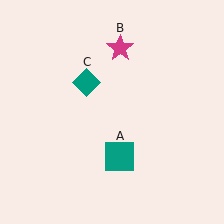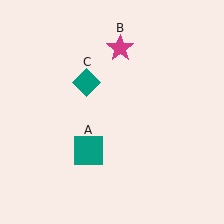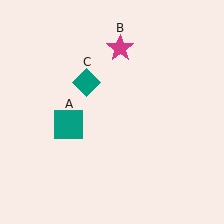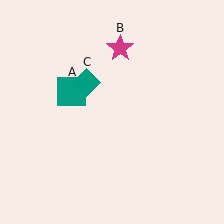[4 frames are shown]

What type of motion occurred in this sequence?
The teal square (object A) rotated clockwise around the center of the scene.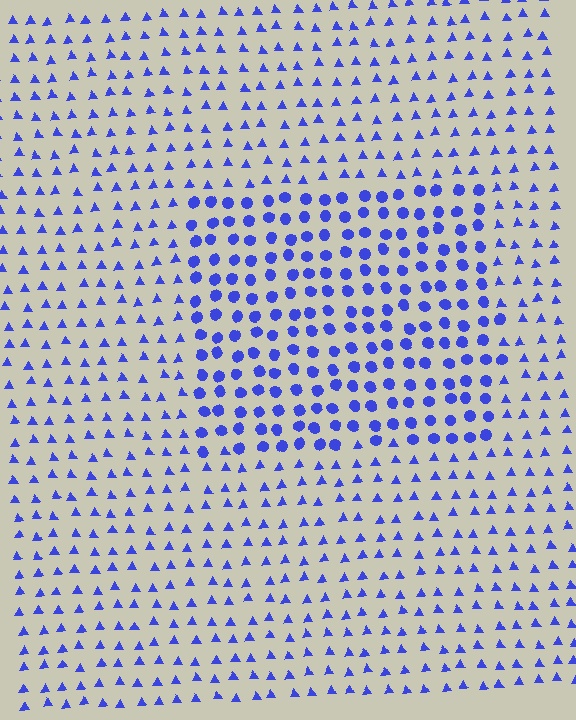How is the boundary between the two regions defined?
The boundary is defined by a change in element shape: circles inside vs. triangles outside. All elements share the same color and spacing.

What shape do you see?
I see a rectangle.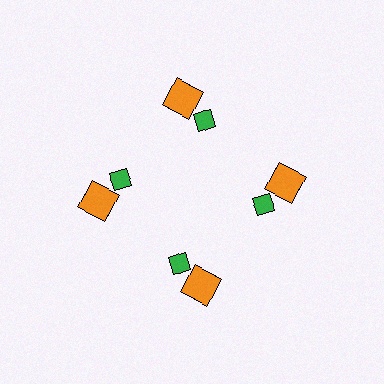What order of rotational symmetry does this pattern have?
This pattern has 4-fold rotational symmetry.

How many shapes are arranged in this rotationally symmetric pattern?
There are 8 shapes, arranged in 4 groups of 2.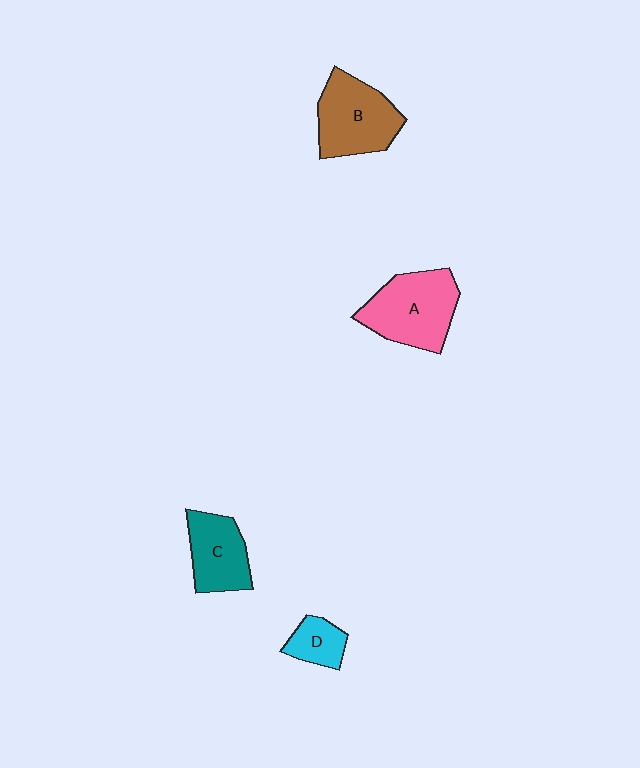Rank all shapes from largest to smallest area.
From largest to smallest: A (pink), B (brown), C (teal), D (cyan).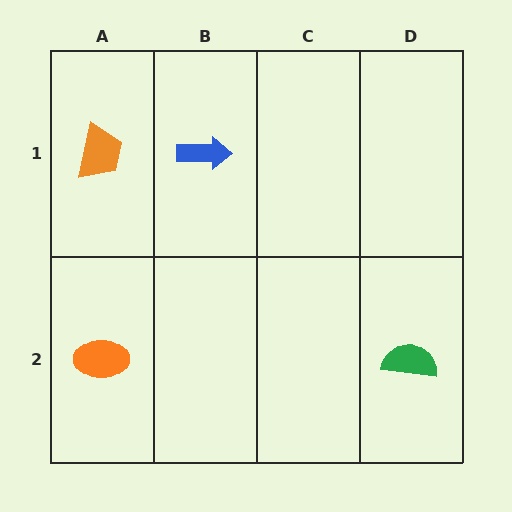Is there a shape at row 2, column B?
No, that cell is empty.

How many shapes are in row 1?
2 shapes.